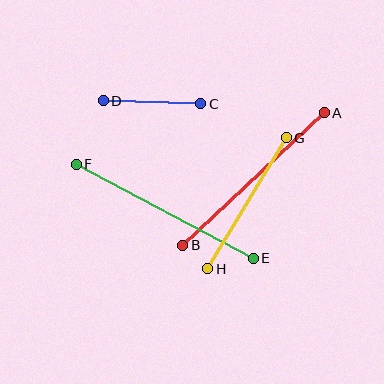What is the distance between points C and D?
The distance is approximately 98 pixels.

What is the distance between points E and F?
The distance is approximately 200 pixels.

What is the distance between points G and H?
The distance is approximately 153 pixels.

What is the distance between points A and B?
The distance is approximately 194 pixels.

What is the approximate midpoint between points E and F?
The midpoint is at approximately (165, 211) pixels.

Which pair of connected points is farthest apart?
Points E and F are farthest apart.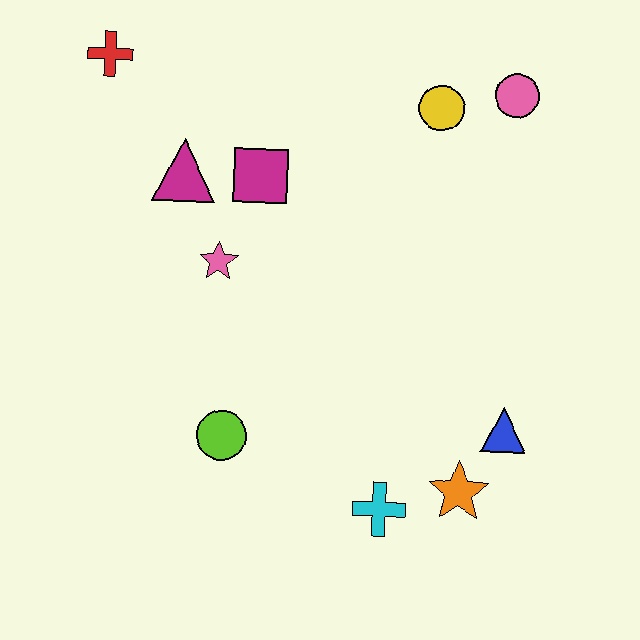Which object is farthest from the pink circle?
The lime circle is farthest from the pink circle.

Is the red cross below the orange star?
No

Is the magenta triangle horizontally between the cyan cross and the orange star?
No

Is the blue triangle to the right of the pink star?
Yes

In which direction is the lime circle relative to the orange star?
The lime circle is to the left of the orange star.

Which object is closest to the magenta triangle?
The magenta square is closest to the magenta triangle.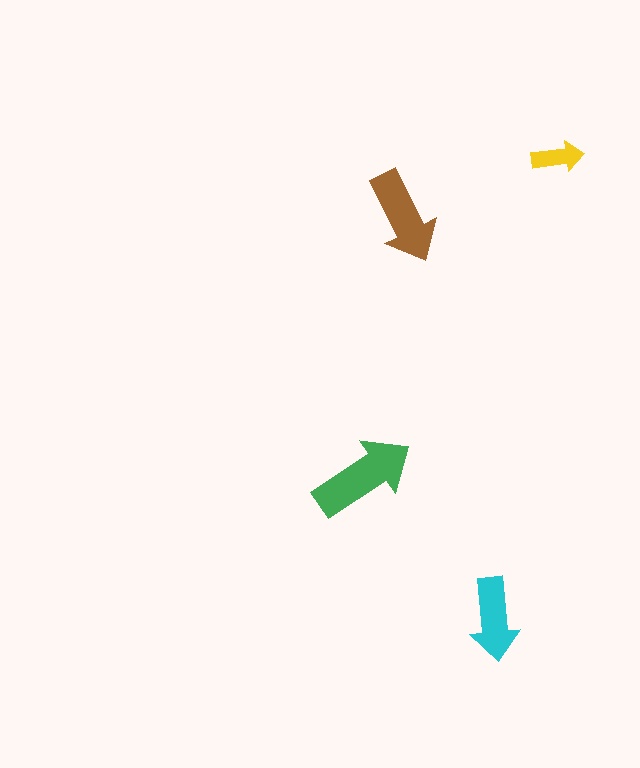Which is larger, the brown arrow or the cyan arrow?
The brown one.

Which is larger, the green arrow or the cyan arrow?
The green one.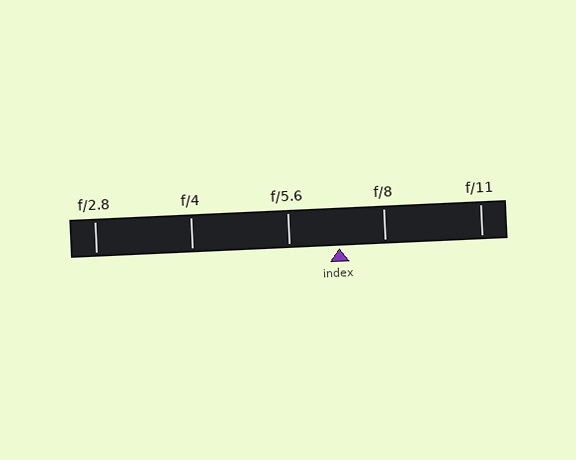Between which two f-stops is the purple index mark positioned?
The index mark is between f/5.6 and f/8.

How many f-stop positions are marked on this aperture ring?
There are 5 f-stop positions marked.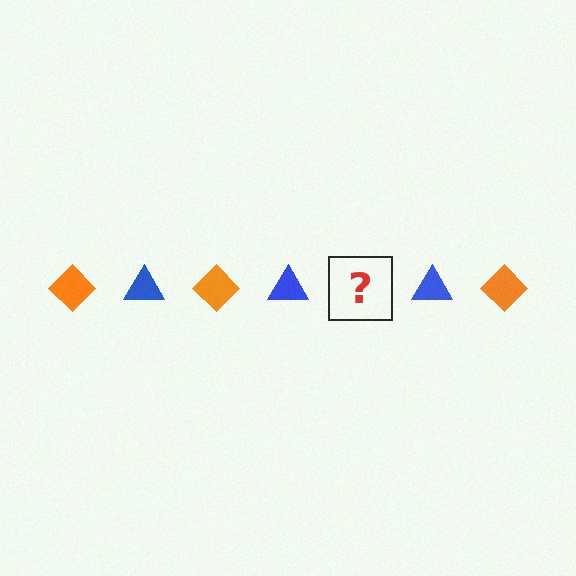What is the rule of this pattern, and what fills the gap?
The rule is that the pattern alternates between orange diamond and blue triangle. The gap should be filled with an orange diamond.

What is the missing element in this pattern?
The missing element is an orange diamond.